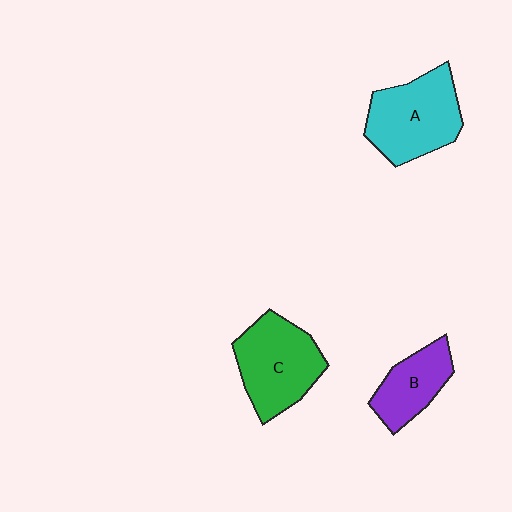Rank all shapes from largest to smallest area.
From largest to smallest: A (cyan), C (green), B (purple).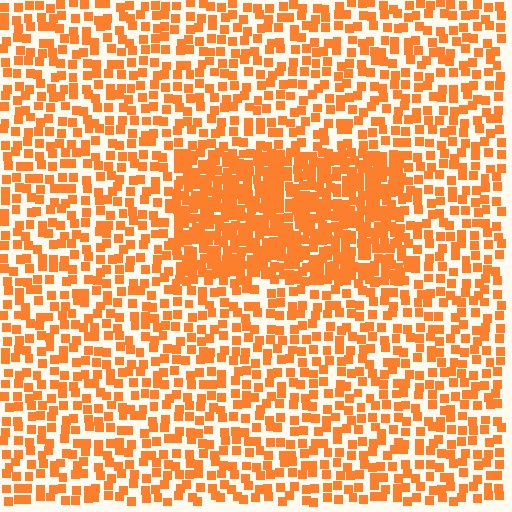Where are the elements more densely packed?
The elements are more densely packed inside the rectangle boundary.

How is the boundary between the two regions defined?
The boundary is defined by a change in element density (approximately 2.1x ratio). All elements are the same color, size, and shape.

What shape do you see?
I see a rectangle.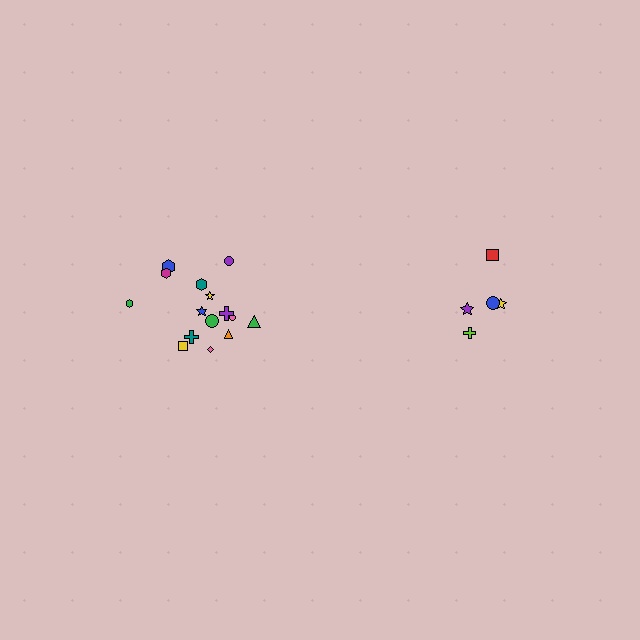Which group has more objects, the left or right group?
The left group.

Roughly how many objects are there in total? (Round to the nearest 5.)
Roughly 20 objects in total.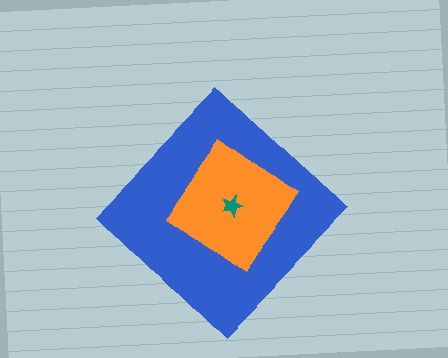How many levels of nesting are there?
3.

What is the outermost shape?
The blue diamond.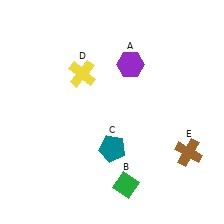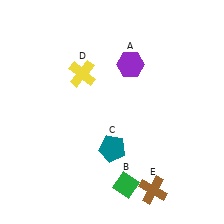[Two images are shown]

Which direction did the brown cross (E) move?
The brown cross (E) moved down.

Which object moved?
The brown cross (E) moved down.